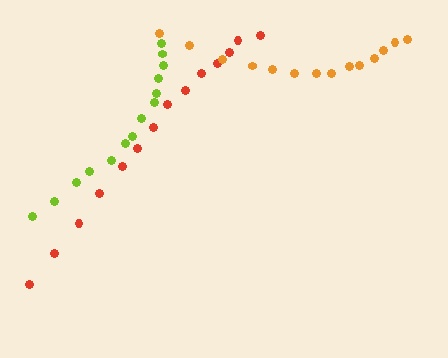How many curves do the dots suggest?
There are 3 distinct paths.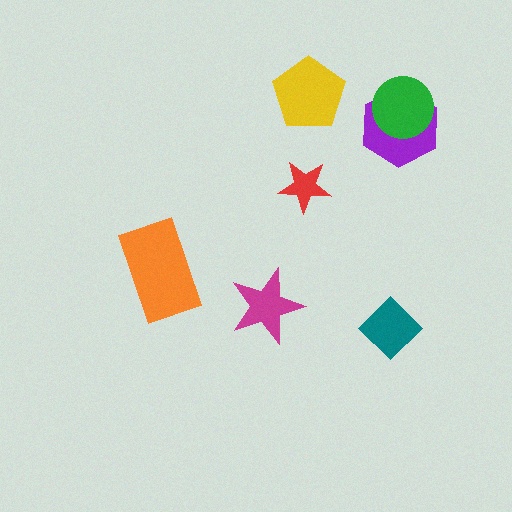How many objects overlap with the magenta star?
0 objects overlap with the magenta star.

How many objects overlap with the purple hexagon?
1 object overlaps with the purple hexagon.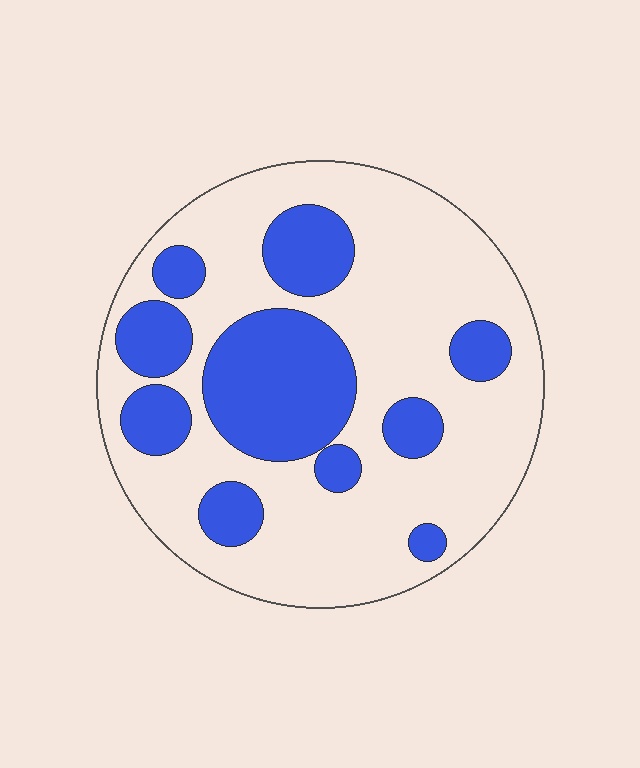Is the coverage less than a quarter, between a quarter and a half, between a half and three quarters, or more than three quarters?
Between a quarter and a half.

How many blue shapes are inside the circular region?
10.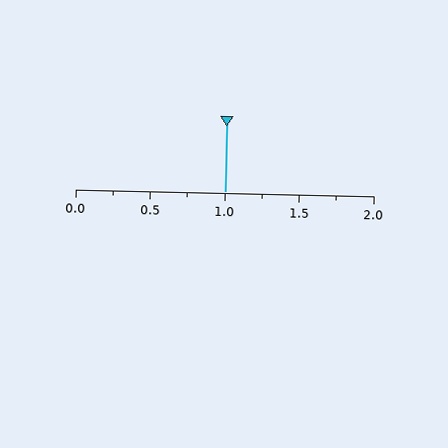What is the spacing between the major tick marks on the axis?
The major ticks are spaced 0.5 apart.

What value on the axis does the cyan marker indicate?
The marker indicates approximately 1.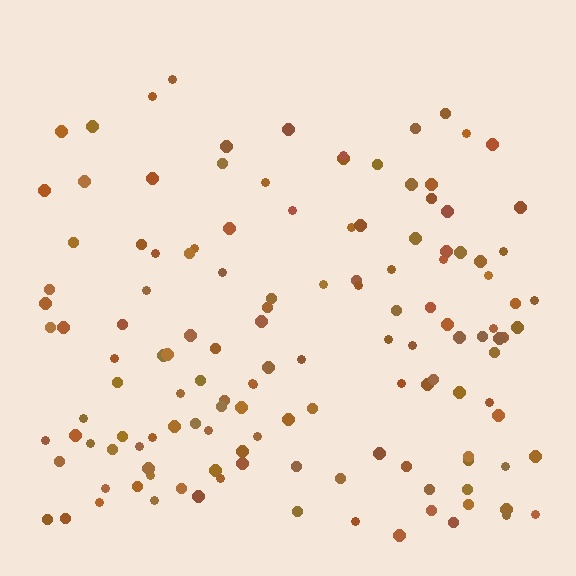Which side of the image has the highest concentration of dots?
The bottom.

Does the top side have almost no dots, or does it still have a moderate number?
Still a moderate number, just noticeably fewer than the bottom.